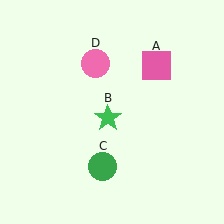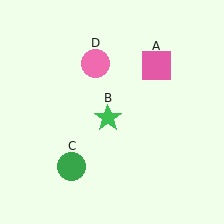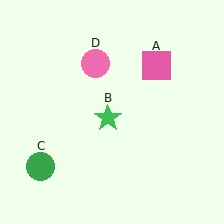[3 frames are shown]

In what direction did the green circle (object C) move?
The green circle (object C) moved left.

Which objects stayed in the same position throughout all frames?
Pink square (object A) and green star (object B) and pink circle (object D) remained stationary.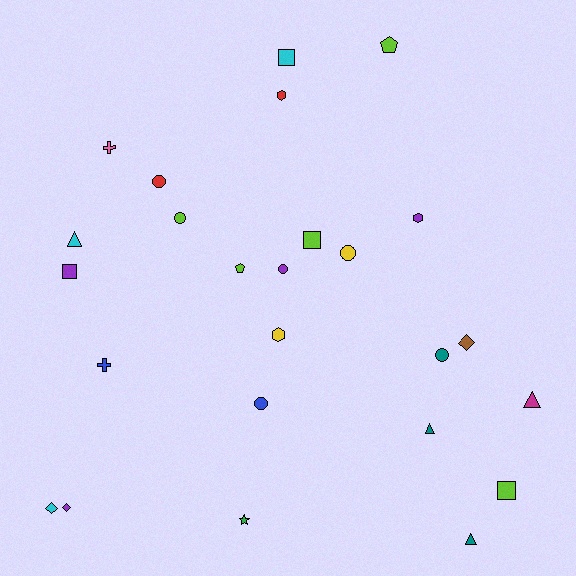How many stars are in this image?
There is 1 star.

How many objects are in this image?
There are 25 objects.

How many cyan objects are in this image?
There are 3 cyan objects.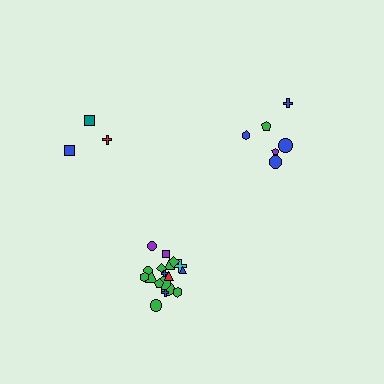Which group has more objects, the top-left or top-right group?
The top-right group.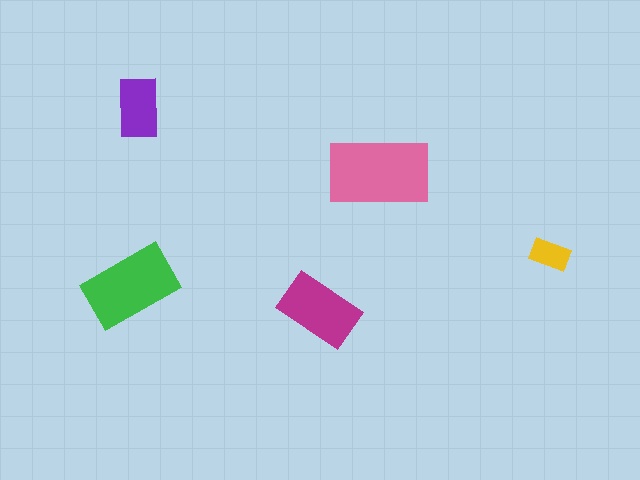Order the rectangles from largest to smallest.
the pink one, the green one, the magenta one, the purple one, the yellow one.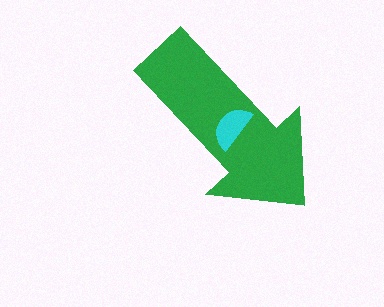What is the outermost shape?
The green arrow.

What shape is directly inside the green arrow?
The cyan semicircle.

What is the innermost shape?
The cyan semicircle.